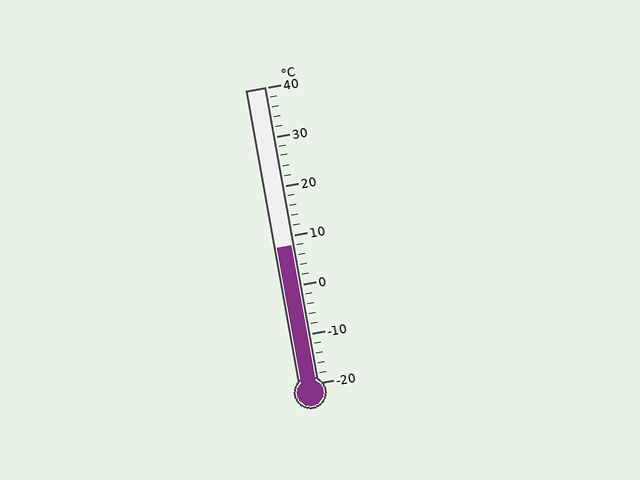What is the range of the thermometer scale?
The thermometer scale ranges from -20°C to 40°C.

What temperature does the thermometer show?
The thermometer shows approximately 8°C.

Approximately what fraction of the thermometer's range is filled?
The thermometer is filled to approximately 45% of its range.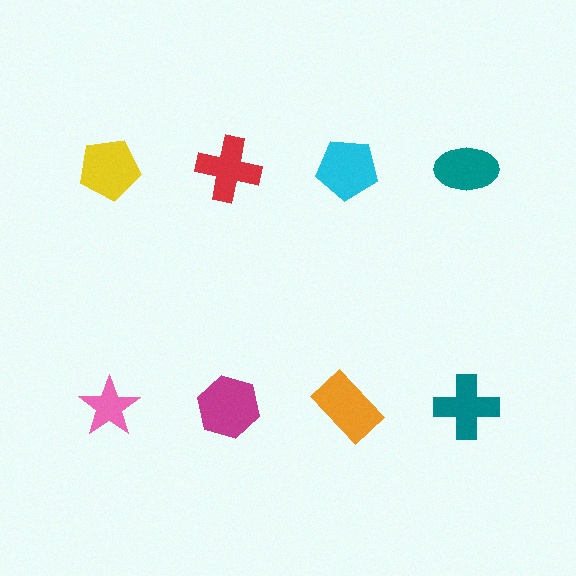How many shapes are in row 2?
4 shapes.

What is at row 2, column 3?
An orange rectangle.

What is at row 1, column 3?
A cyan pentagon.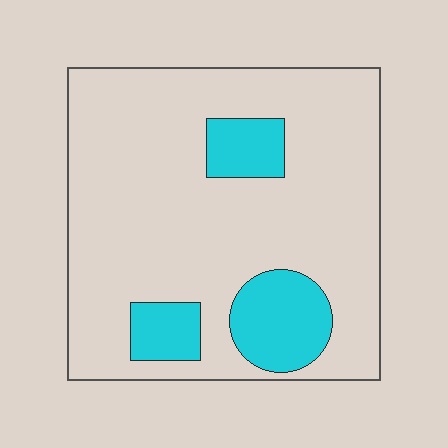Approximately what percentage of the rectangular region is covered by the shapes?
Approximately 20%.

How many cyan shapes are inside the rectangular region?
3.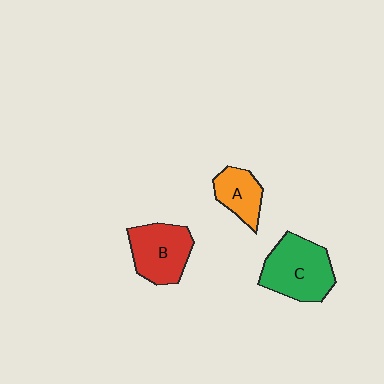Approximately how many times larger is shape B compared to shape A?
Approximately 1.5 times.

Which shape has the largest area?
Shape C (green).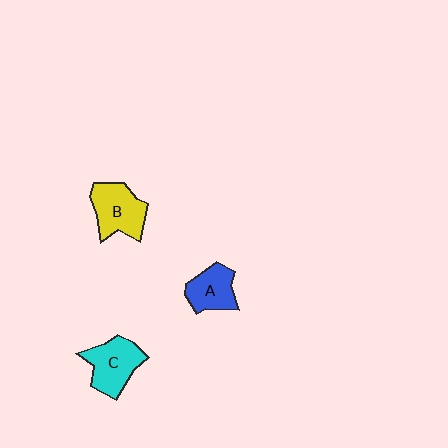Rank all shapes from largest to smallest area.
From largest to smallest: B (yellow), C (cyan), A (blue).